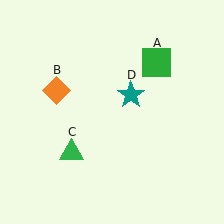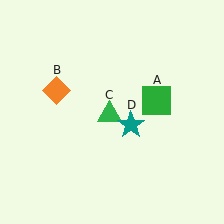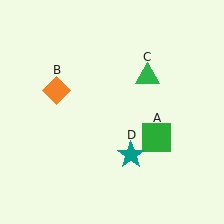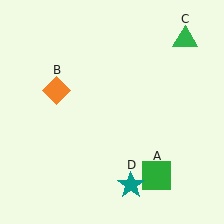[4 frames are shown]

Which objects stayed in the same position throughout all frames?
Orange diamond (object B) remained stationary.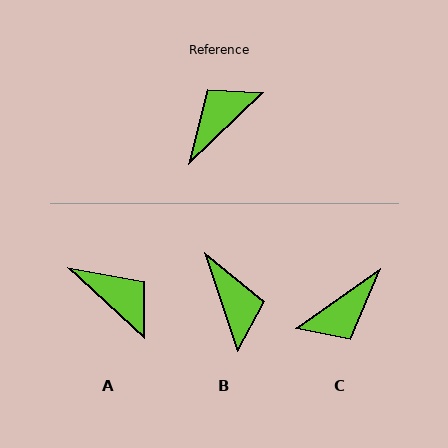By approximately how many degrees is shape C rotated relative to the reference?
Approximately 172 degrees counter-clockwise.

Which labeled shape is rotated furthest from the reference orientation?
C, about 172 degrees away.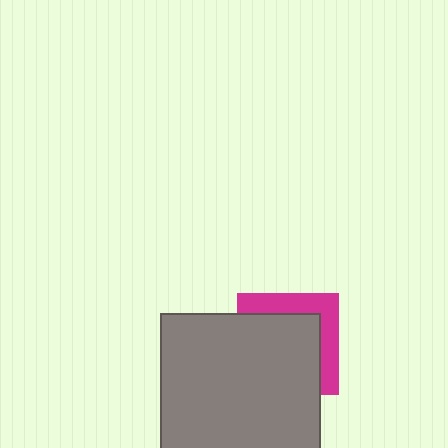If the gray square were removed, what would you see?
You would see the complete magenta square.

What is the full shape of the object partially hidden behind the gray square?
The partially hidden object is a magenta square.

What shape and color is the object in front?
The object in front is a gray square.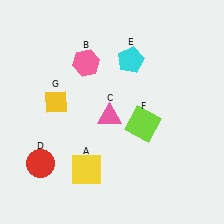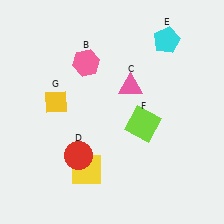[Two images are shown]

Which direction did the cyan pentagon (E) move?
The cyan pentagon (E) moved right.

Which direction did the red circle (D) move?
The red circle (D) moved right.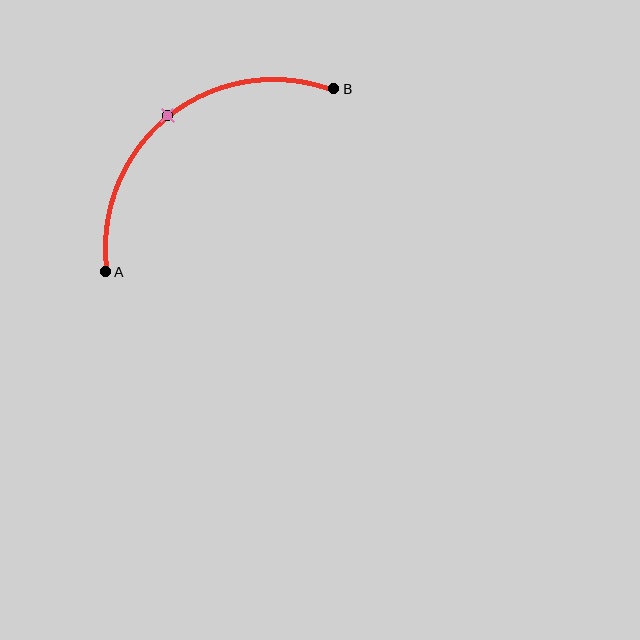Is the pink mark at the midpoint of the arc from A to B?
Yes. The pink mark lies on the arc at equal arc-length from both A and B — it is the arc midpoint.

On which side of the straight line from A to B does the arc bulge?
The arc bulges above and to the left of the straight line connecting A and B.